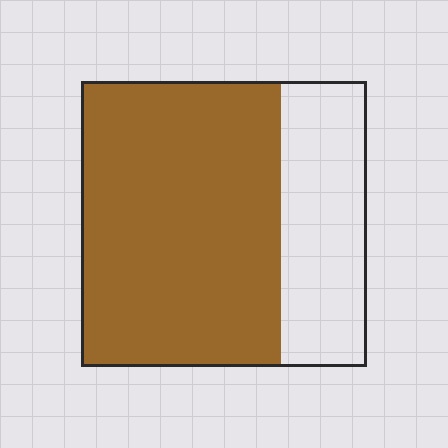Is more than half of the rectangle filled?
Yes.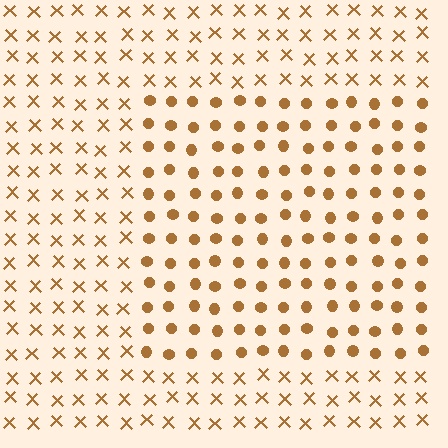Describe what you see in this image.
The image is filled with small brown elements arranged in a uniform grid. A rectangle-shaped region contains circles, while the surrounding area contains X marks. The boundary is defined purely by the change in element shape.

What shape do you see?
I see a rectangle.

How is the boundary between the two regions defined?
The boundary is defined by a change in element shape: circles inside vs. X marks outside. All elements share the same color and spacing.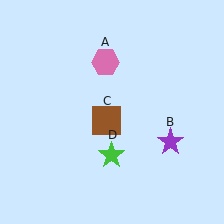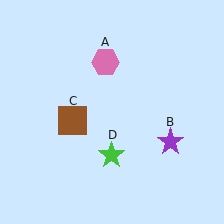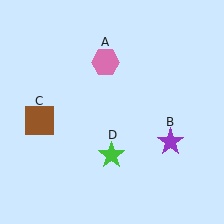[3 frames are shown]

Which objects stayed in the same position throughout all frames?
Pink hexagon (object A) and purple star (object B) and green star (object D) remained stationary.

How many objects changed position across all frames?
1 object changed position: brown square (object C).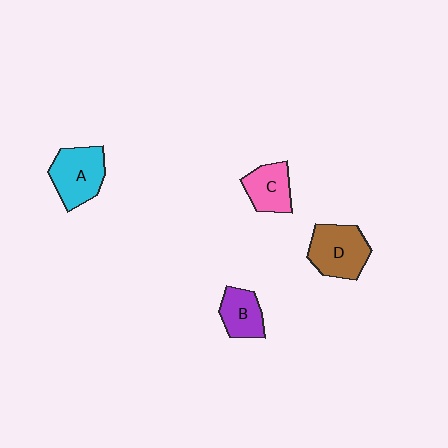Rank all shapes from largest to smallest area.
From largest to smallest: D (brown), A (cyan), C (pink), B (purple).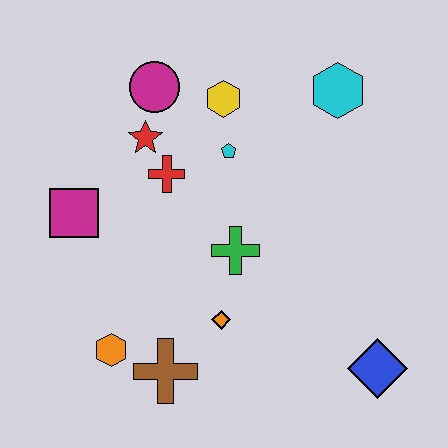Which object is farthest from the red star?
The blue diamond is farthest from the red star.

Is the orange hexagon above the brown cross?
Yes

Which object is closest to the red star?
The red cross is closest to the red star.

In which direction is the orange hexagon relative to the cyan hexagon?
The orange hexagon is below the cyan hexagon.